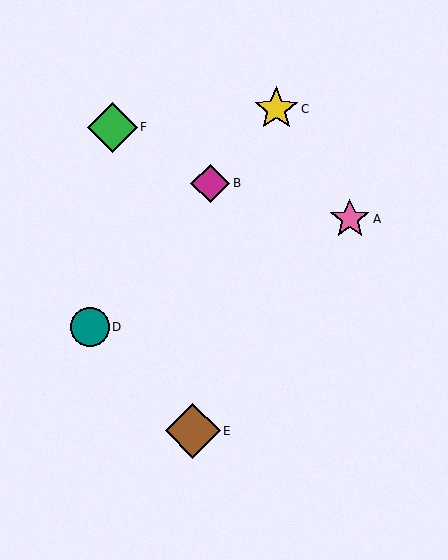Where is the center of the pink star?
The center of the pink star is at (350, 219).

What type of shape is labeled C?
Shape C is a yellow star.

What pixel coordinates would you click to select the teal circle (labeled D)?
Click at (90, 327) to select the teal circle D.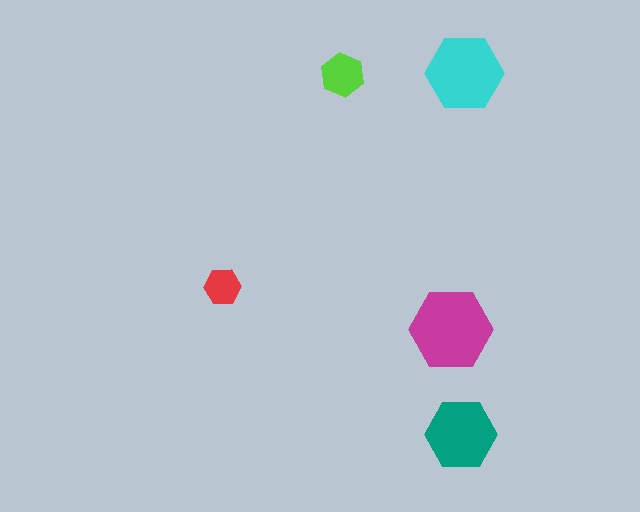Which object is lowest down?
The teal hexagon is bottommost.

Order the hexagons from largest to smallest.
the magenta one, the cyan one, the teal one, the lime one, the red one.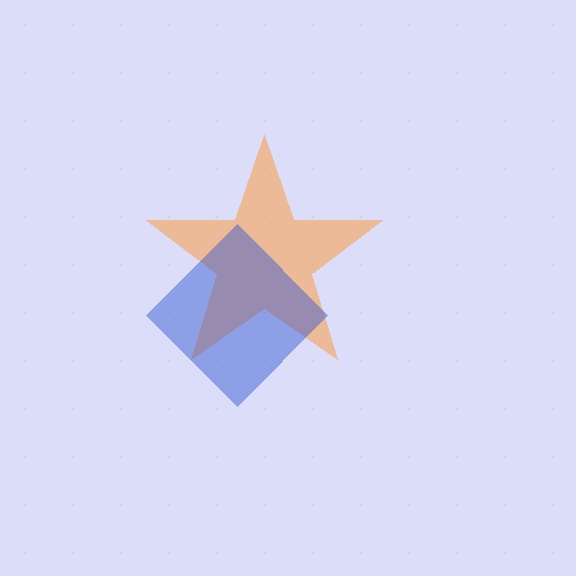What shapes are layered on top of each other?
The layered shapes are: an orange star, a blue diamond.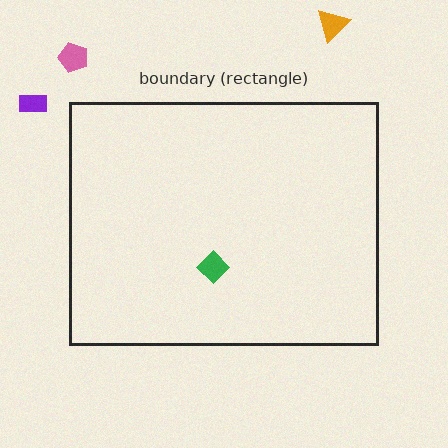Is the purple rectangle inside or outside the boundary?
Outside.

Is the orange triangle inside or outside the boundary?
Outside.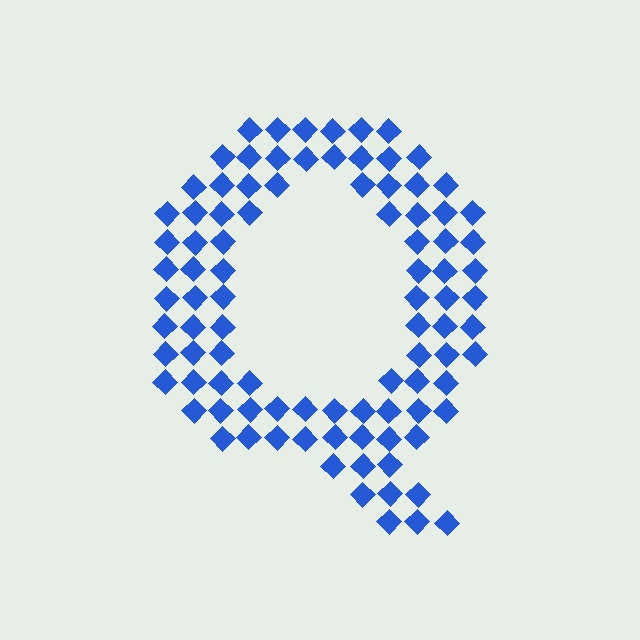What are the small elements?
The small elements are diamonds.